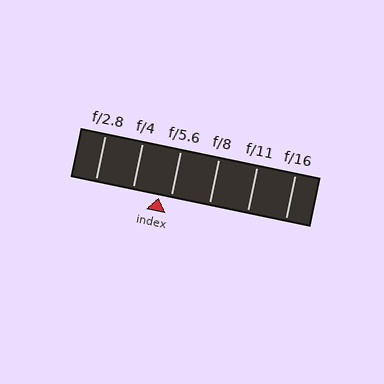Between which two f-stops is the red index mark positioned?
The index mark is between f/4 and f/5.6.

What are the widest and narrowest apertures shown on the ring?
The widest aperture shown is f/2.8 and the narrowest is f/16.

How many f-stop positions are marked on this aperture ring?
There are 6 f-stop positions marked.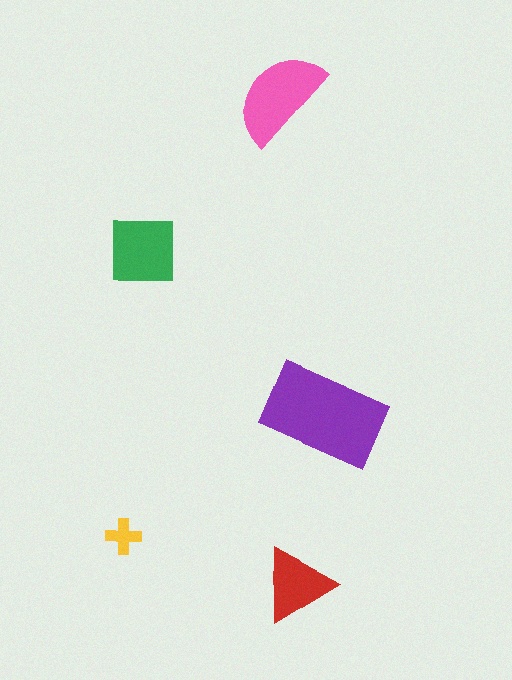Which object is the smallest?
The yellow cross.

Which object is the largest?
The purple rectangle.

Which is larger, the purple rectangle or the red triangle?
The purple rectangle.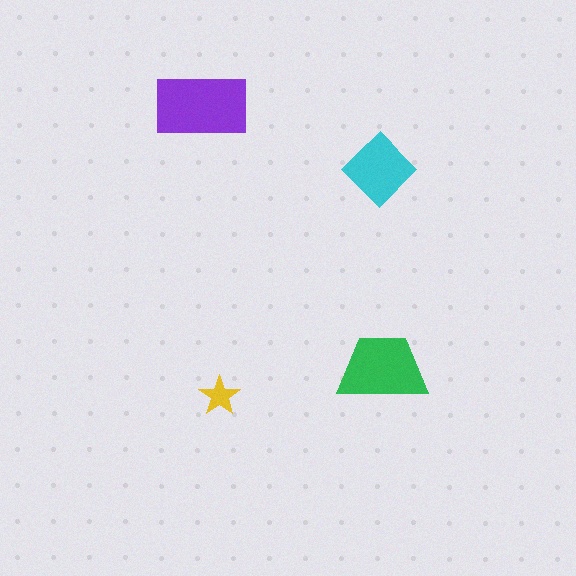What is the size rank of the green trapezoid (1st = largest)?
2nd.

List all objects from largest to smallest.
The purple rectangle, the green trapezoid, the cyan diamond, the yellow star.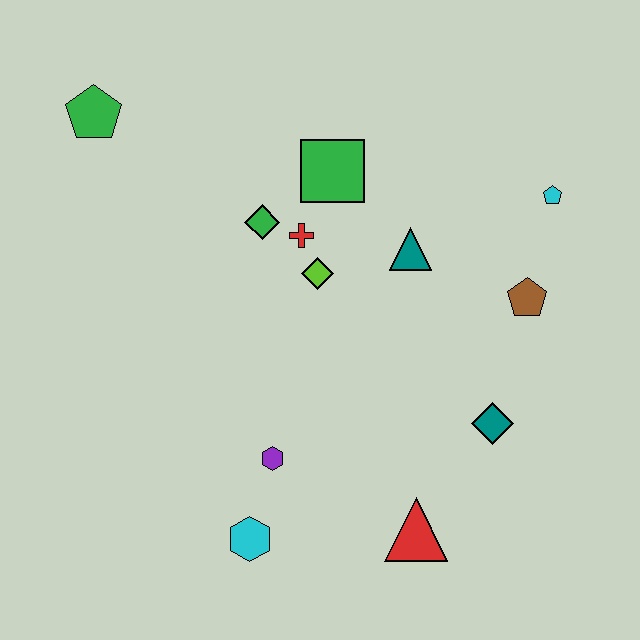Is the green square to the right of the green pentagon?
Yes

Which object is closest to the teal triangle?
The lime diamond is closest to the teal triangle.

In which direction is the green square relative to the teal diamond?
The green square is above the teal diamond.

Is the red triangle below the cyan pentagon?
Yes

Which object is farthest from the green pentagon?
The red triangle is farthest from the green pentagon.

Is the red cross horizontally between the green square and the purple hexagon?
Yes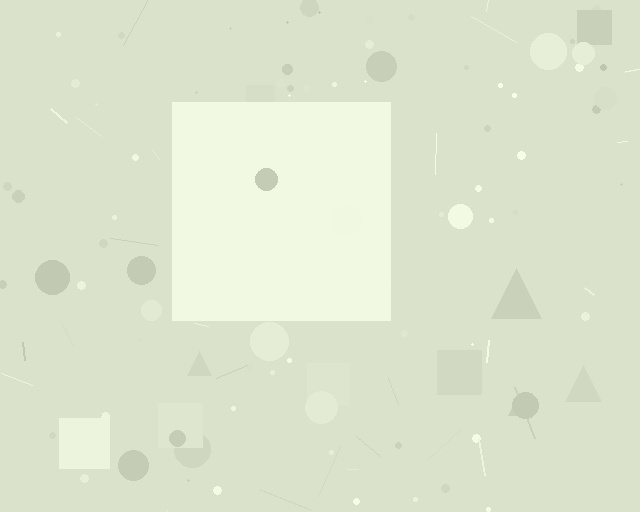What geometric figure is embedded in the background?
A square is embedded in the background.